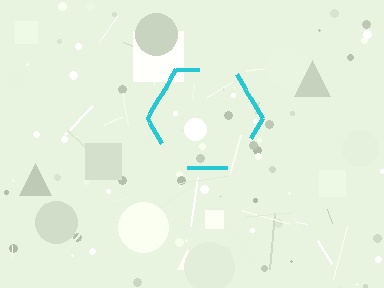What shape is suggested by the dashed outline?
The dashed outline suggests a hexagon.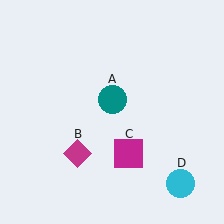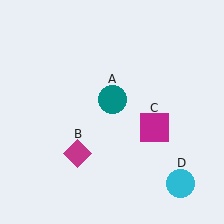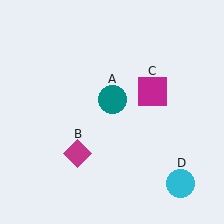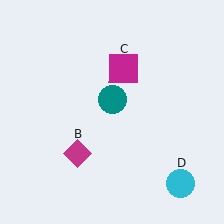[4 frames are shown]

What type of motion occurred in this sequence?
The magenta square (object C) rotated counterclockwise around the center of the scene.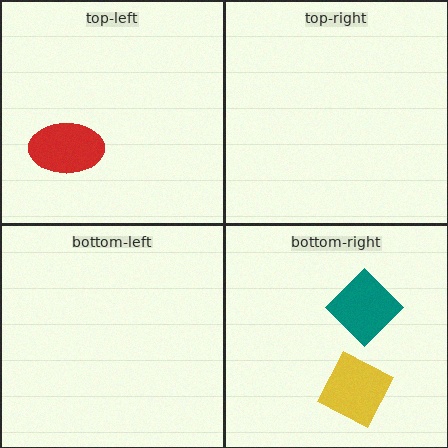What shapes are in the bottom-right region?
The teal diamond, the yellow square.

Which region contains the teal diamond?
The bottom-right region.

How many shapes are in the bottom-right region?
2.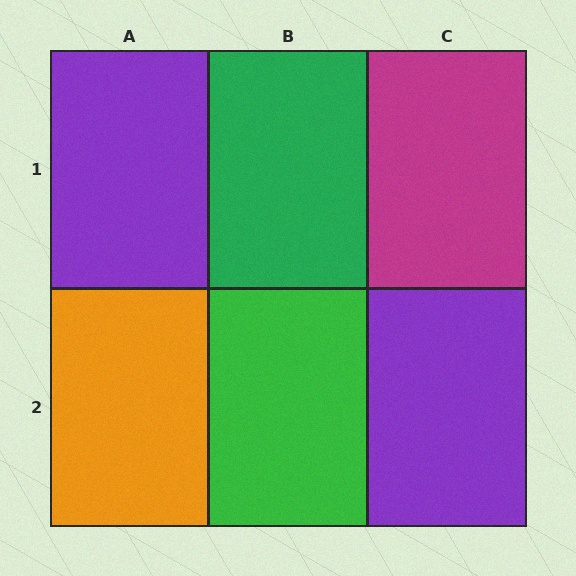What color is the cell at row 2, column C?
Purple.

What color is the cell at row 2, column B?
Green.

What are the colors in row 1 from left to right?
Purple, green, magenta.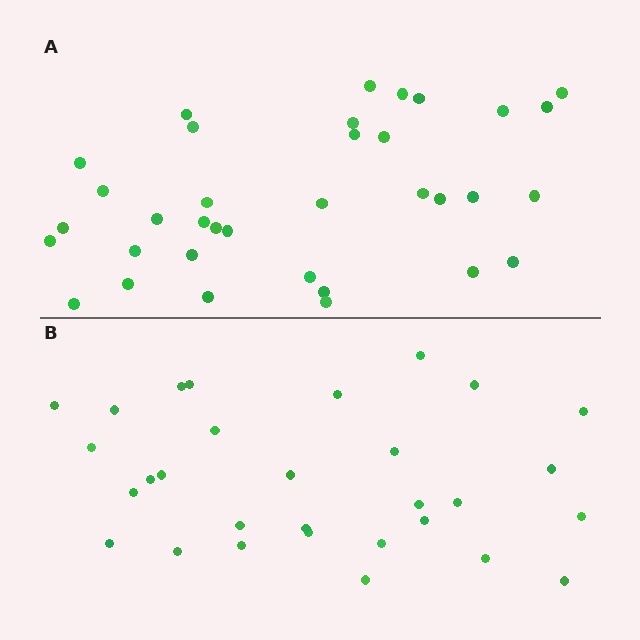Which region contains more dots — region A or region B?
Region A (the top region) has more dots.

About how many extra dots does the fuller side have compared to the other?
Region A has about 5 more dots than region B.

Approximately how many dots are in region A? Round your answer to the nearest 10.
About 40 dots. (The exact count is 35, which rounds to 40.)